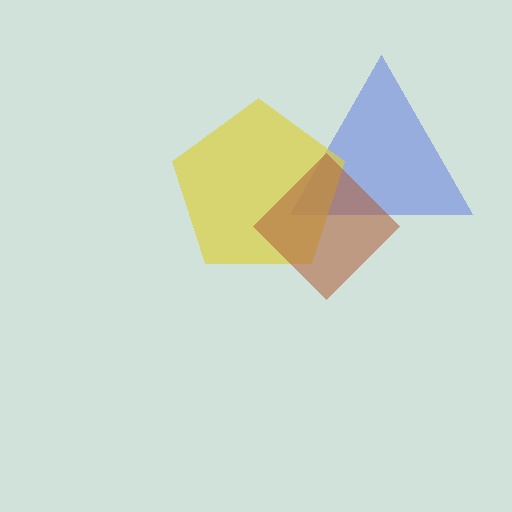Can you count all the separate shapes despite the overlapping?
Yes, there are 3 separate shapes.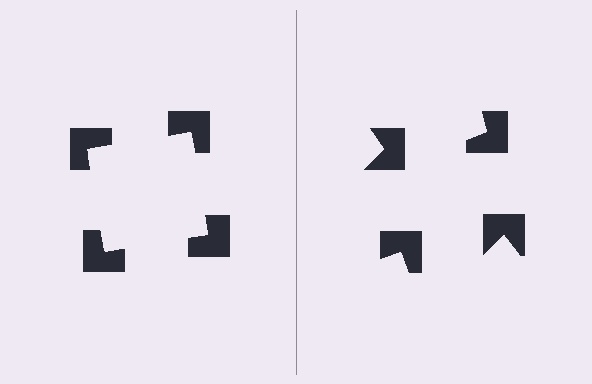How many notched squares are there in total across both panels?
8 — 4 on each side.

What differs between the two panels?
The notched squares are positioned identically on both sides; only the wedge orientations differ. On the left they align to a square; on the right they are misaligned.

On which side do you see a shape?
An illusory square appears on the left side. On the right side the wedge cuts are rotated, so no coherent shape forms.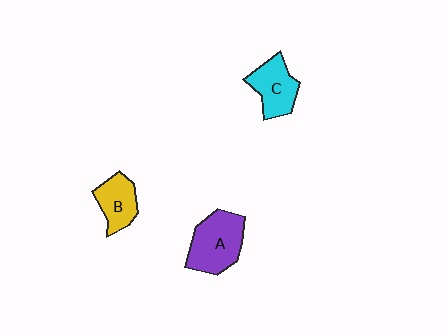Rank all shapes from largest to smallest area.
From largest to smallest: A (purple), C (cyan), B (yellow).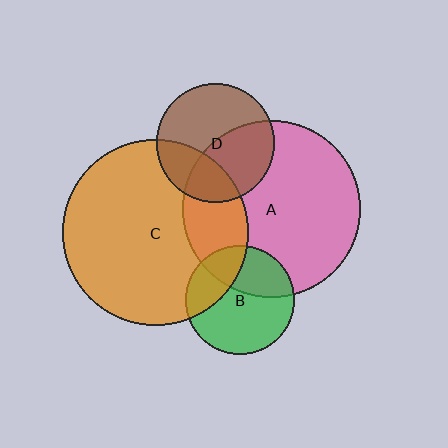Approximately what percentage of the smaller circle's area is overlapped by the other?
Approximately 30%.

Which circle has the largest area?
Circle C (orange).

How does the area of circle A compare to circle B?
Approximately 2.7 times.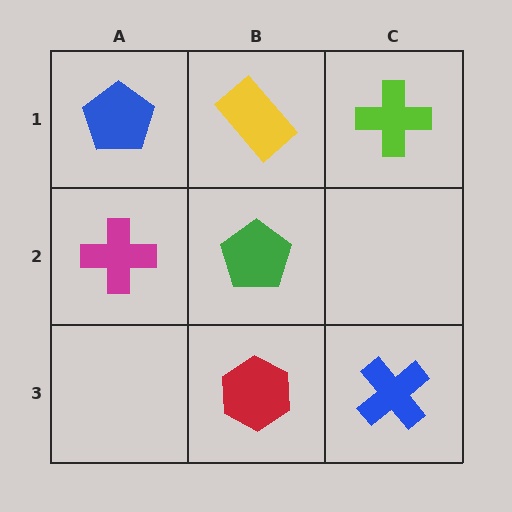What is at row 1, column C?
A lime cross.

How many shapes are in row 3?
2 shapes.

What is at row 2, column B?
A green pentagon.